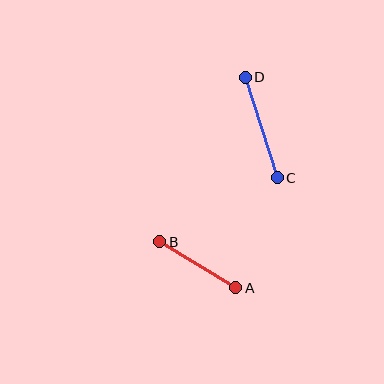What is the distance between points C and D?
The distance is approximately 105 pixels.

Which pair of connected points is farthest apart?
Points C and D are farthest apart.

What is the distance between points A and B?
The distance is approximately 89 pixels.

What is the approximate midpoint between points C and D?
The midpoint is at approximately (261, 127) pixels.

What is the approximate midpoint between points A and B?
The midpoint is at approximately (198, 265) pixels.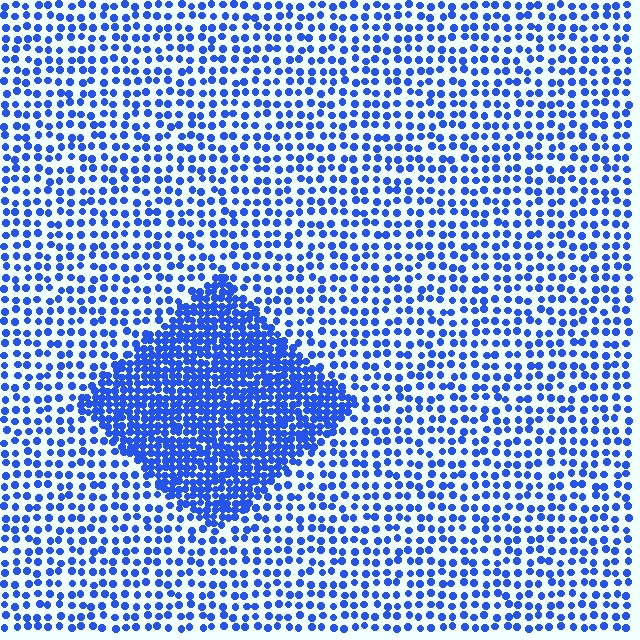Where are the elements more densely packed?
The elements are more densely packed inside the diamond boundary.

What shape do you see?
I see a diamond.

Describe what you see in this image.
The image contains small blue elements arranged at two different densities. A diamond-shaped region is visible where the elements are more densely packed than the surrounding area.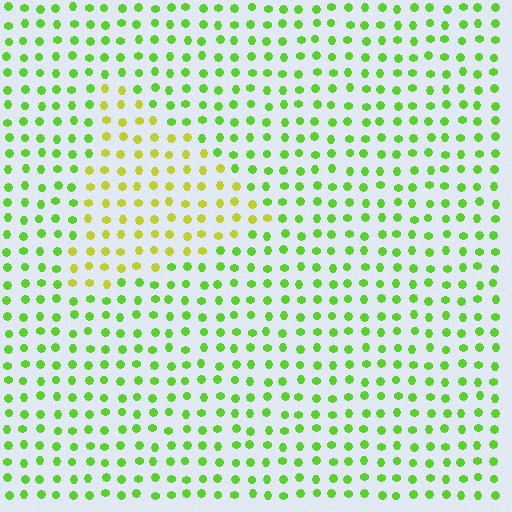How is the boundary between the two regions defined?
The boundary is defined purely by a slight shift in hue (about 36 degrees). Spacing, size, and orientation are identical on both sides.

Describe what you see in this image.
The image is filled with small lime elements in a uniform arrangement. A triangle-shaped region is visible where the elements are tinted to a slightly different hue, forming a subtle color boundary.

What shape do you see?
I see a triangle.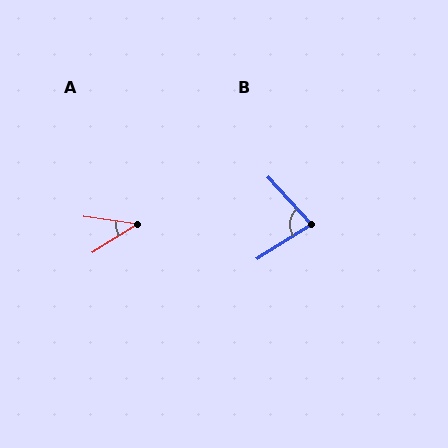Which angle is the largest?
B, at approximately 80 degrees.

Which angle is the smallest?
A, at approximately 40 degrees.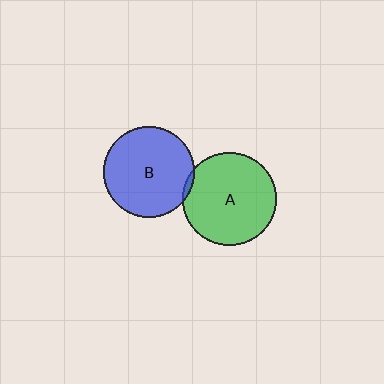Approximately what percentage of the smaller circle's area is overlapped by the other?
Approximately 5%.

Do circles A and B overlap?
Yes.